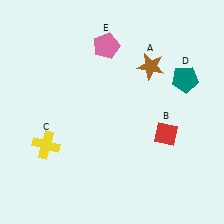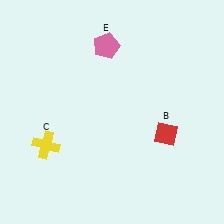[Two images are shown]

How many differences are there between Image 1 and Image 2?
There are 2 differences between the two images.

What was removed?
The teal pentagon (D), the brown star (A) were removed in Image 2.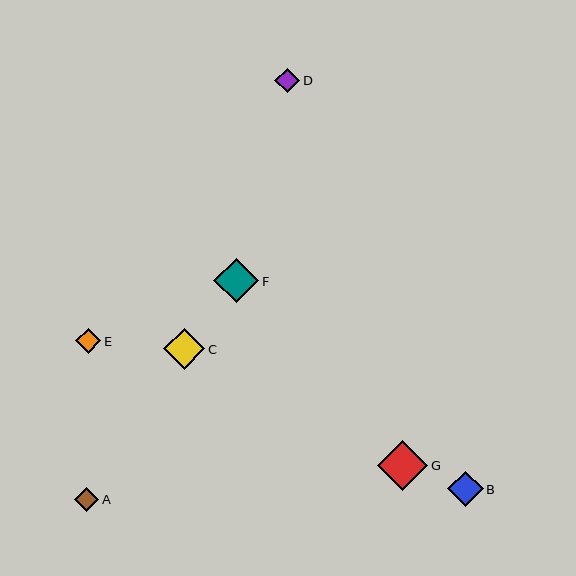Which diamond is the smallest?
Diamond A is the smallest with a size of approximately 24 pixels.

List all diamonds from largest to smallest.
From largest to smallest: G, F, C, B, E, D, A.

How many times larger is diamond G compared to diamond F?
Diamond G is approximately 1.1 times the size of diamond F.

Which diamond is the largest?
Diamond G is the largest with a size of approximately 50 pixels.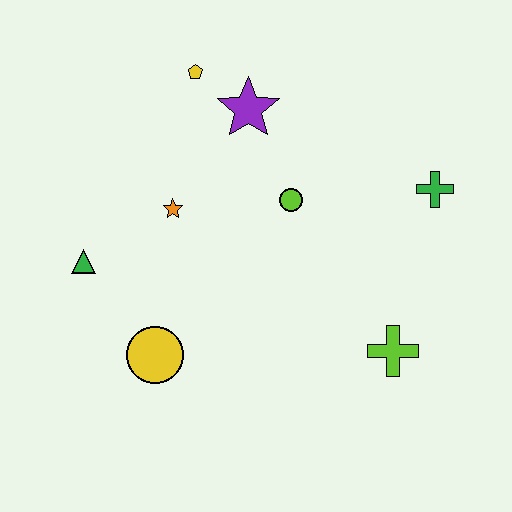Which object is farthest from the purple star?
The lime cross is farthest from the purple star.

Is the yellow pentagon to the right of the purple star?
No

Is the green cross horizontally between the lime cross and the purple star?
No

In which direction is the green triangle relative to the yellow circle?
The green triangle is above the yellow circle.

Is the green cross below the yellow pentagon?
Yes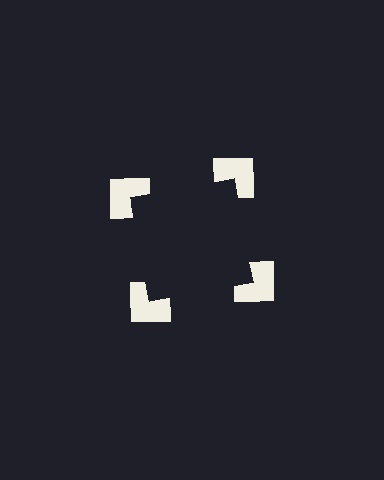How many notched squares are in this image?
There are 4 — one at each vertex of the illusory square.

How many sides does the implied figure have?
4 sides.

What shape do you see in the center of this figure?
An illusory square — its edges are inferred from the aligned wedge cuts in the notched squares, not physically drawn.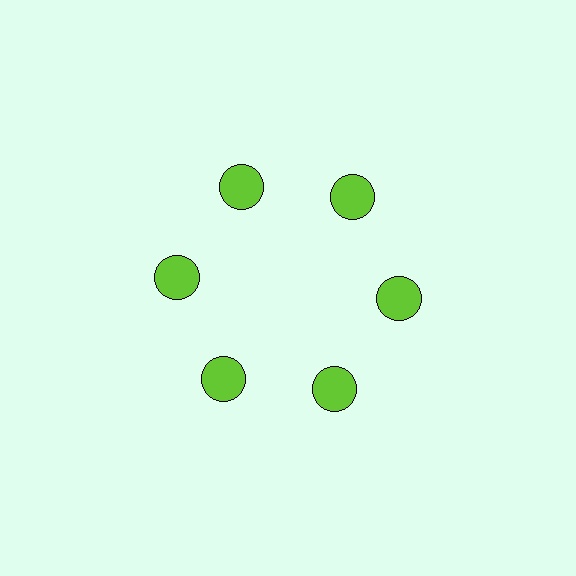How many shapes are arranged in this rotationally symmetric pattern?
There are 6 shapes, arranged in 6 groups of 1.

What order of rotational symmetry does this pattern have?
This pattern has 6-fold rotational symmetry.